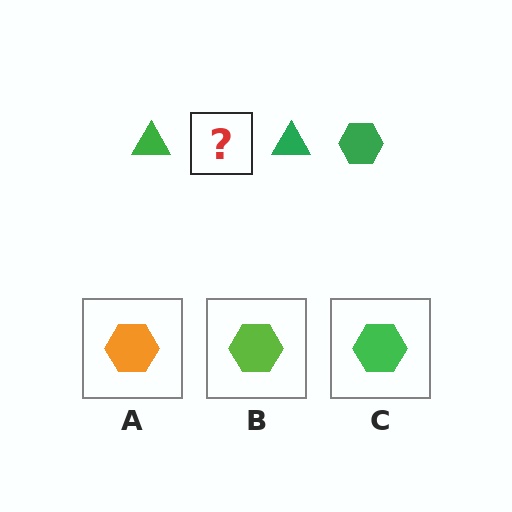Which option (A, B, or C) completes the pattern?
C.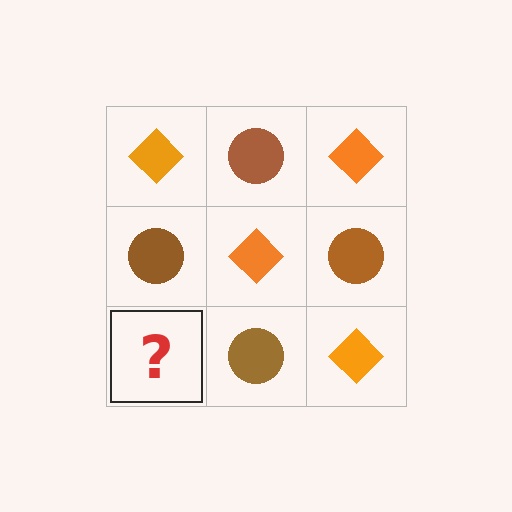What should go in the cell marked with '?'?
The missing cell should contain an orange diamond.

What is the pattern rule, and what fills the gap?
The rule is that it alternates orange diamond and brown circle in a checkerboard pattern. The gap should be filled with an orange diamond.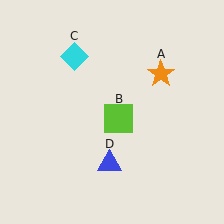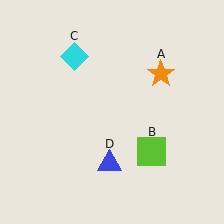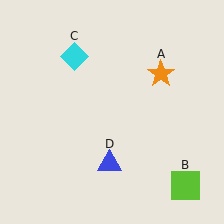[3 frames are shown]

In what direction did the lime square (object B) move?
The lime square (object B) moved down and to the right.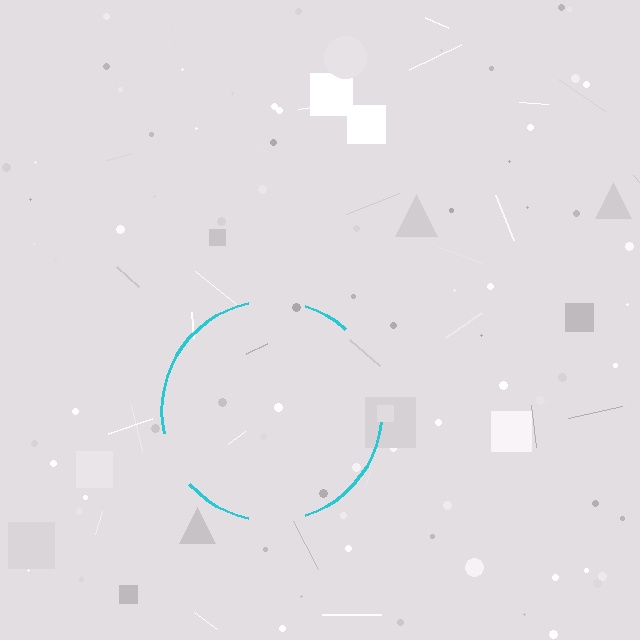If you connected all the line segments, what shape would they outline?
They would outline a circle.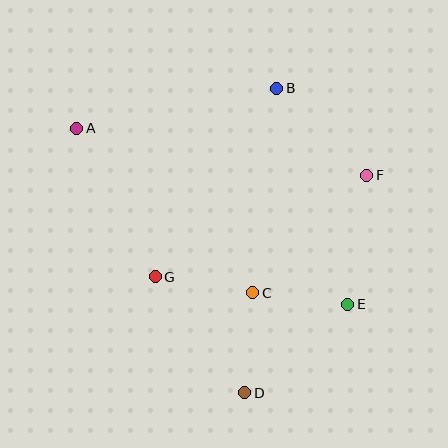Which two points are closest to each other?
Points C and E are closest to each other.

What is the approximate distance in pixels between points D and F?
The distance between D and F is approximately 249 pixels.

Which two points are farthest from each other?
Points A and E are farthest from each other.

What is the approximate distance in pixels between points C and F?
The distance between C and F is approximately 164 pixels.